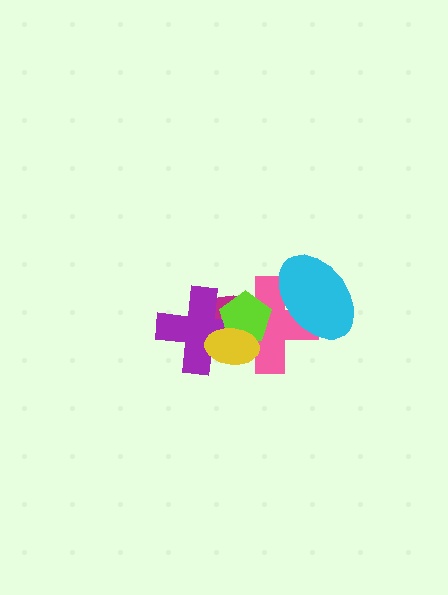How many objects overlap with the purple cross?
4 objects overlap with the purple cross.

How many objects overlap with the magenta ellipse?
4 objects overlap with the magenta ellipse.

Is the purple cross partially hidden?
Yes, it is partially covered by another shape.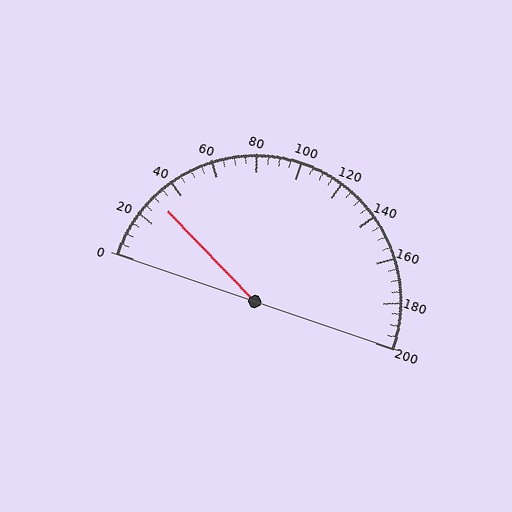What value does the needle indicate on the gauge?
The needle indicates approximately 30.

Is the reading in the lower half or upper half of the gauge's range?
The reading is in the lower half of the range (0 to 200).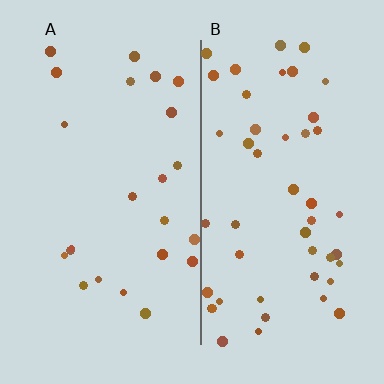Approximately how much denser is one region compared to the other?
Approximately 2.1× — region B over region A.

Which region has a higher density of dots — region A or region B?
B (the right).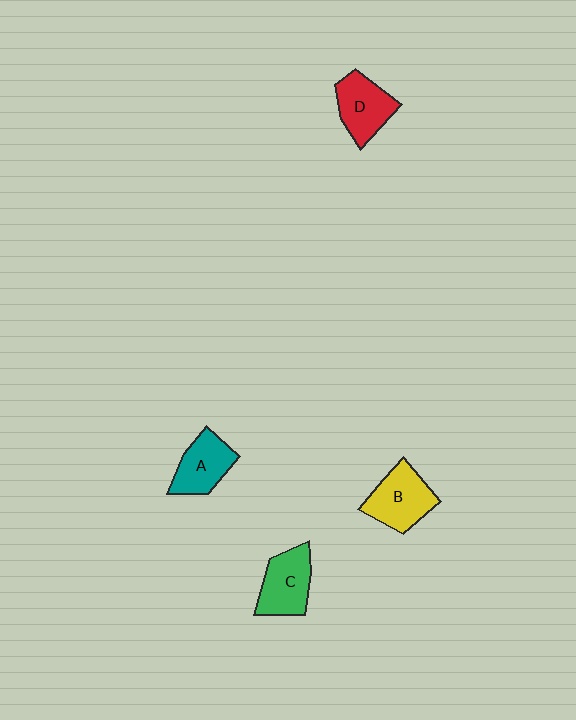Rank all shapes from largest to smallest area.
From largest to smallest: B (yellow), C (green), D (red), A (teal).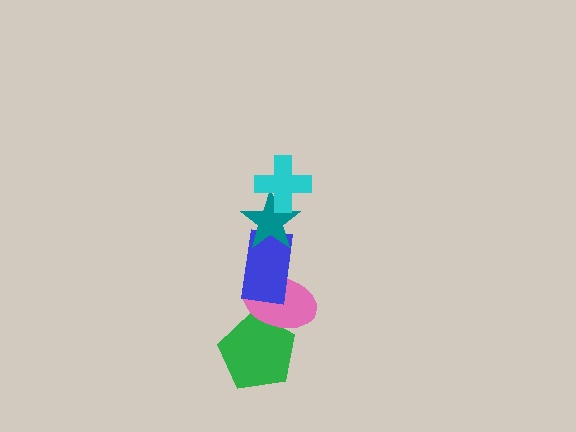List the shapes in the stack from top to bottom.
From top to bottom: the cyan cross, the teal star, the blue rectangle, the pink ellipse, the green pentagon.